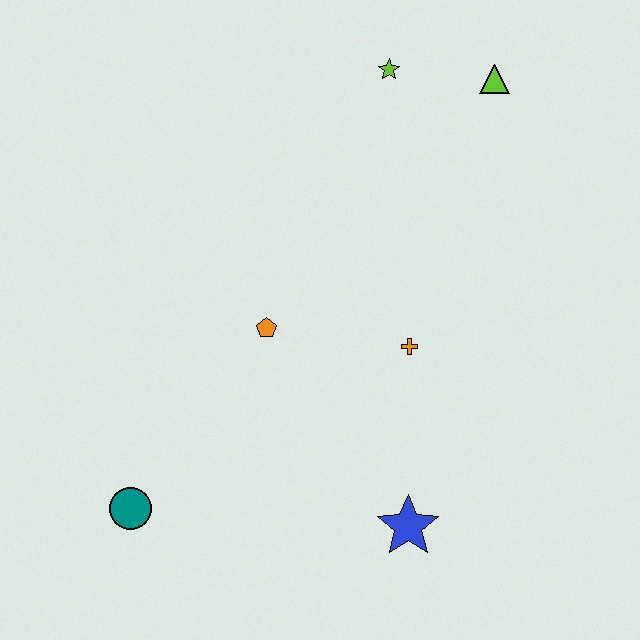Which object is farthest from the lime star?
The teal circle is farthest from the lime star.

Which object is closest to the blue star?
The orange cross is closest to the blue star.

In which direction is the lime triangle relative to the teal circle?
The lime triangle is above the teal circle.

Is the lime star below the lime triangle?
No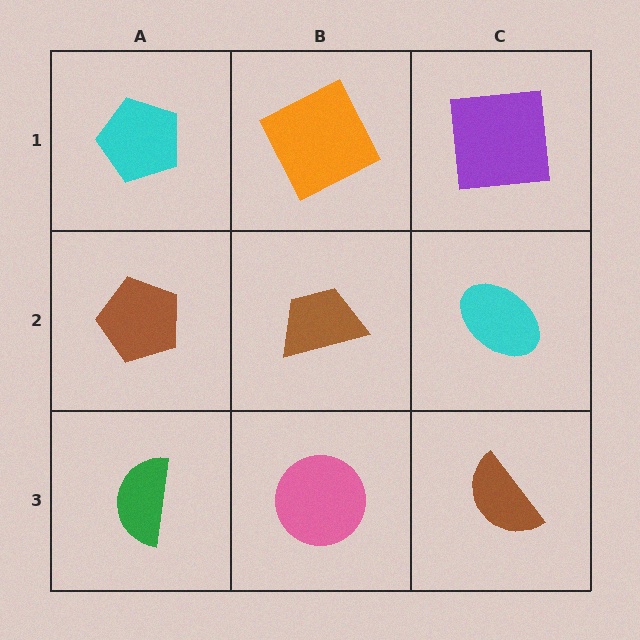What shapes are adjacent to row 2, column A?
A cyan pentagon (row 1, column A), a green semicircle (row 3, column A), a brown trapezoid (row 2, column B).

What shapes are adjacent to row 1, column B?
A brown trapezoid (row 2, column B), a cyan pentagon (row 1, column A), a purple square (row 1, column C).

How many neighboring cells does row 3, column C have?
2.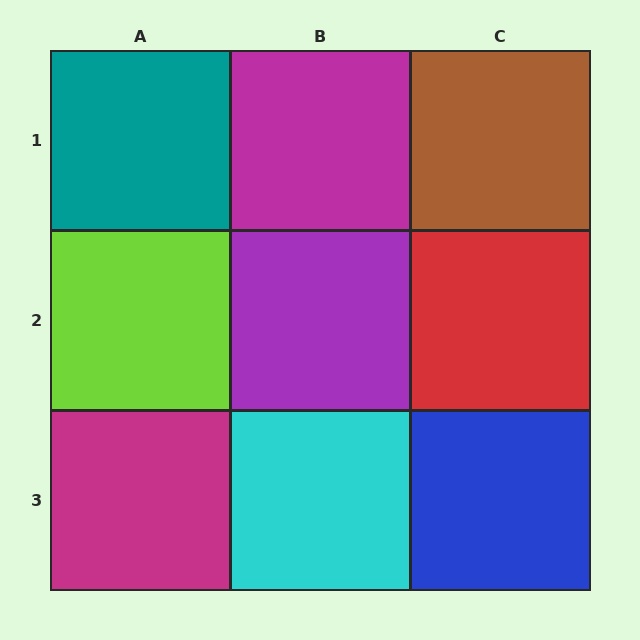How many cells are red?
1 cell is red.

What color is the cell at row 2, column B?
Purple.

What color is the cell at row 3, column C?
Blue.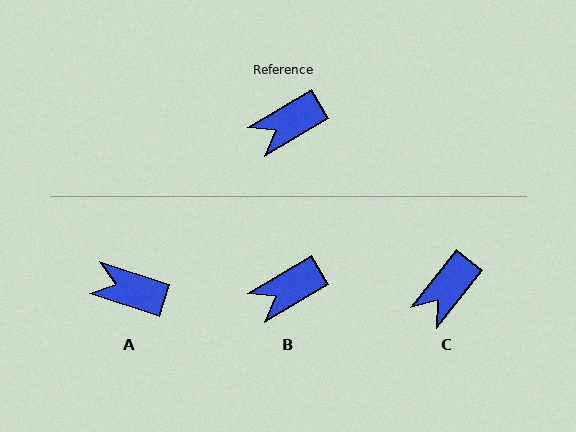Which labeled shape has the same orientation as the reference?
B.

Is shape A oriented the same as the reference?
No, it is off by about 49 degrees.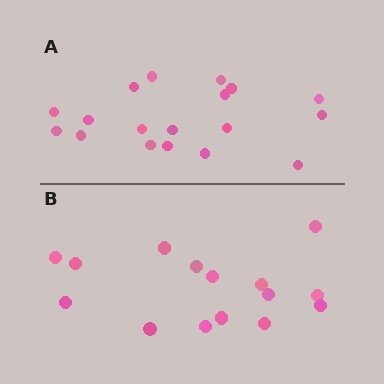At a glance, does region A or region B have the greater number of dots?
Region A (the top region) has more dots.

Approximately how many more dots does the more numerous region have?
Region A has just a few more — roughly 2 or 3 more dots than region B.